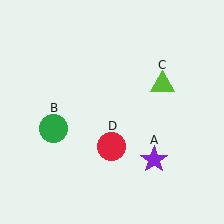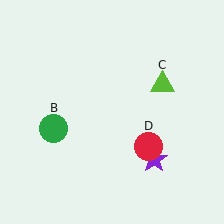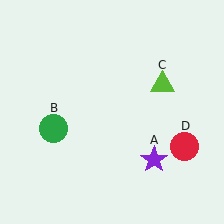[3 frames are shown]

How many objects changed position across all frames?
1 object changed position: red circle (object D).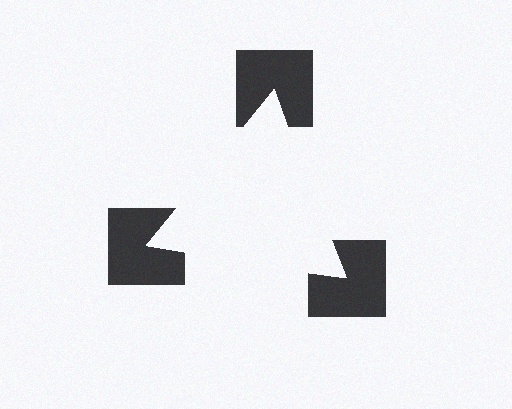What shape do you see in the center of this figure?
An illusory triangle — its edges are inferred from the aligned wedge cuts in the notched squares, not physically drawn.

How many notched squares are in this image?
There are 3 — one at each vertex of the illusory triangle.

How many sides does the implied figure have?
3 sides.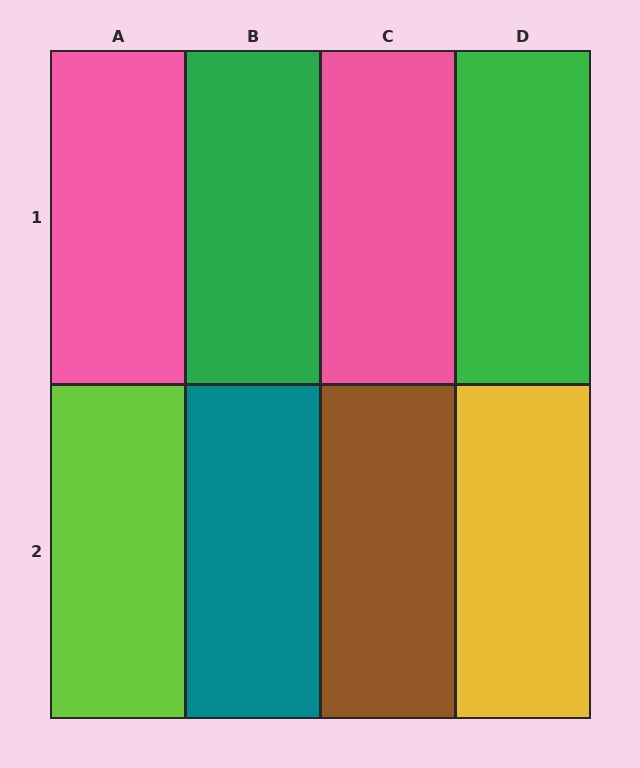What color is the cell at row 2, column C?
Brown.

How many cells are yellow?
1 cell is yellow.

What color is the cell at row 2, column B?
Teal.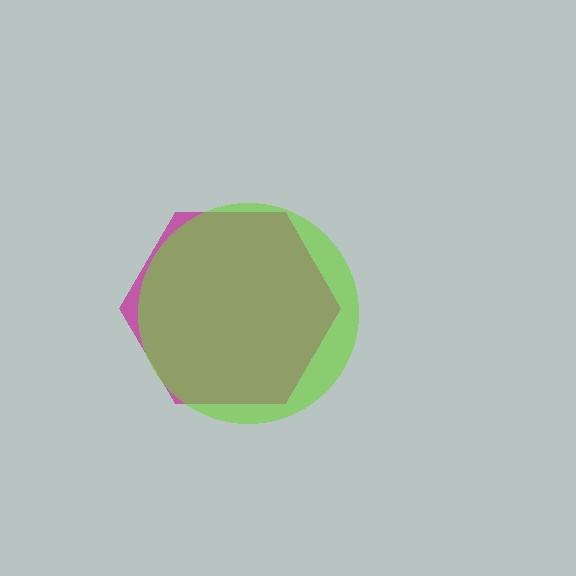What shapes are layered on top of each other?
The layered shapes are: a magenta hexagon, a lime circle.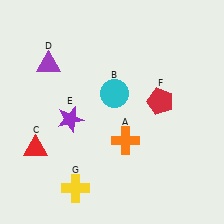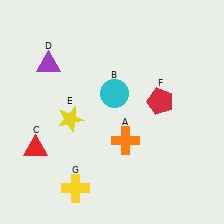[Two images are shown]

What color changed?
The star (E) changed from purple in Image 1 to yellow in Image 2.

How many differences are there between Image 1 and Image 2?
There is 1 difference between the two images.